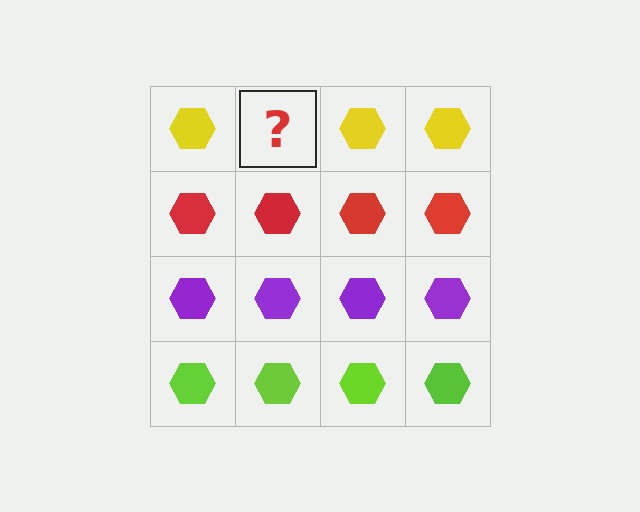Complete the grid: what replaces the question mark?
The question mark should be replaced with a yellow hexagon.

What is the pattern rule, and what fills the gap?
The rule is that each row has a consistent color. The gap should be filled with a yellow hexagon.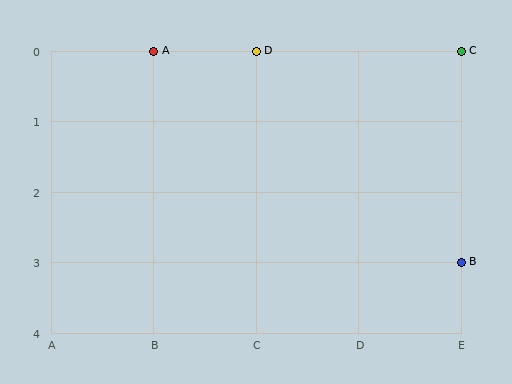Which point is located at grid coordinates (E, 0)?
Point C is at (E, 0).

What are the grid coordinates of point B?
Point B is at grid coordinates (E, 3).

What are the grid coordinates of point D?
Point D is at grid coordinates (C, 0).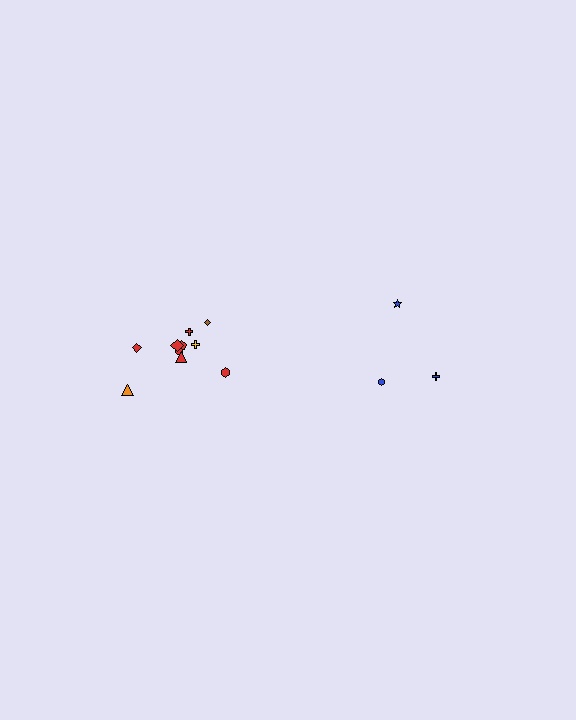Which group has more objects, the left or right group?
The left group.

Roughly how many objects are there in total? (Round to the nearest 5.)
Roughly 15 objects in total.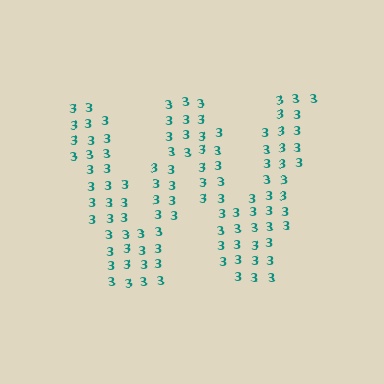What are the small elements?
The small elements are digit 3's.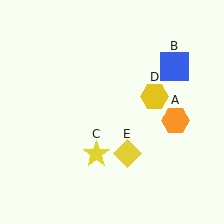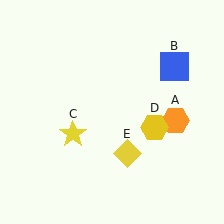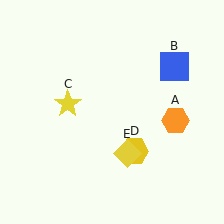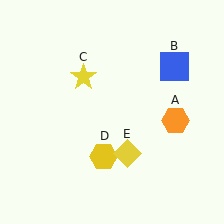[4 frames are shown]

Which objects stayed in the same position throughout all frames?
Orange hexagon (object A) and blue square (object B) and yellow diamond (object E) remained stationary.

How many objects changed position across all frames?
2 objects changed position: yellow star (object C), yellow hexagon (object D).